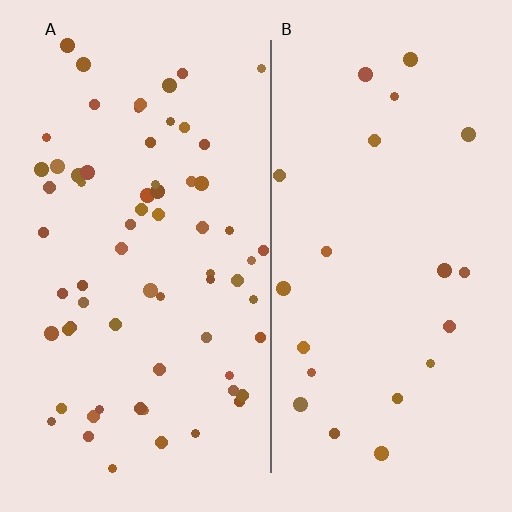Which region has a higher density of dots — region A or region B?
A (the left).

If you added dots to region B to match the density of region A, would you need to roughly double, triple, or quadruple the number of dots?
Approximately triple.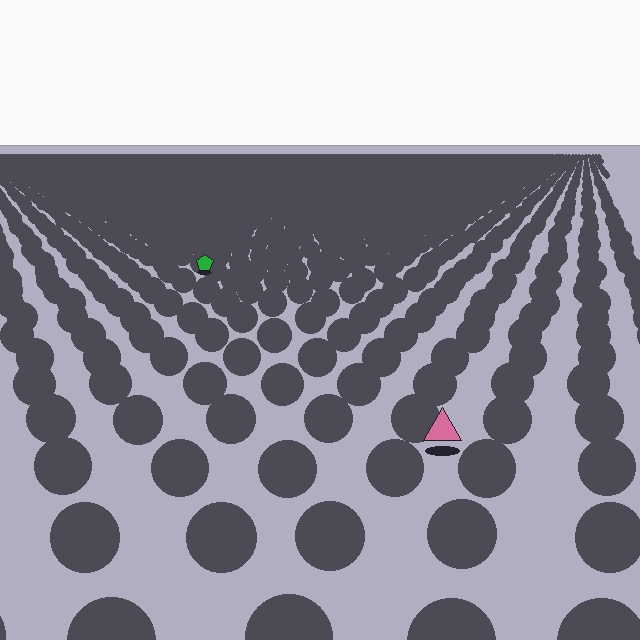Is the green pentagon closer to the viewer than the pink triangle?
No. The pink triangle is closer — you can tell from the texture gradient: the ground texture is coarser near it.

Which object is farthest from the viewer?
The green pentagon is farthest from the viewer. It appears smaller and the ground texture around it is denser.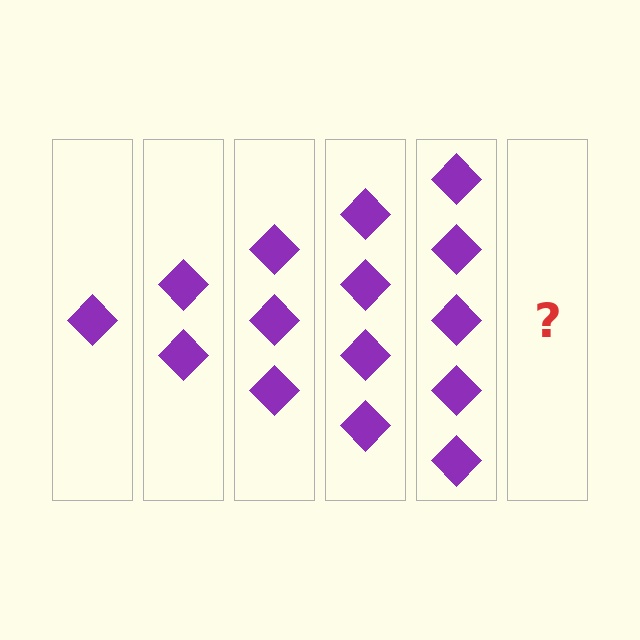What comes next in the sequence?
The next element should be 6 diamonds.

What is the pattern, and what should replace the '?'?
The pattern is that each step adds one more diamond. The '?' should be 6 diamonds.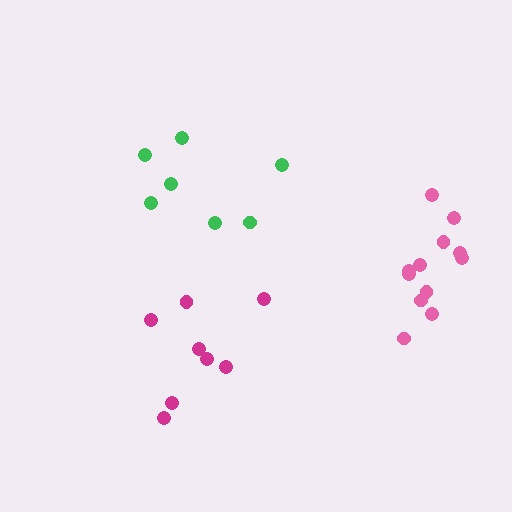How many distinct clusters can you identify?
There are 3 distinct clusters.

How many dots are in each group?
Group 1: 12 dots, Group 2: 8 dots, Group 3: 7 dots (27 total).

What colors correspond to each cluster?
The clusters are colored: pink, magenta, green.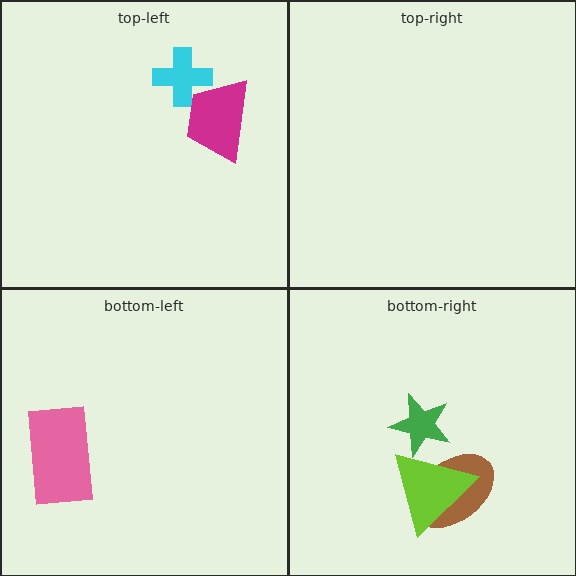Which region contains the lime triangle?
The bottom-right region.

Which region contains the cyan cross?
The top-left region.